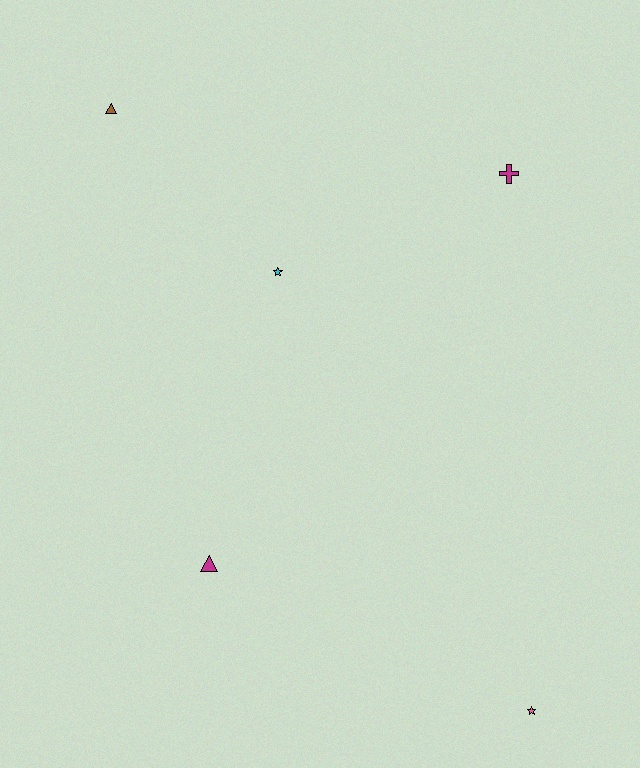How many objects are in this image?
There are 5 objects.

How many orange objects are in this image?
There are no orange objects.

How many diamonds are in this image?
There are no diamonds.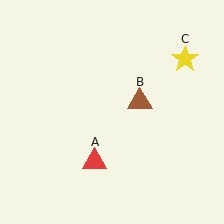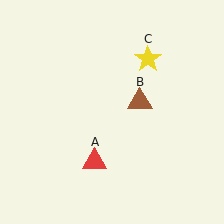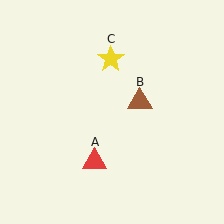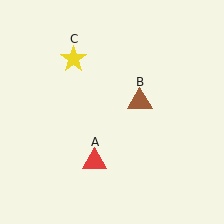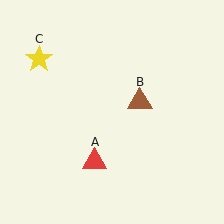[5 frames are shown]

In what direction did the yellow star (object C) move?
The yellow star (object C) moved left.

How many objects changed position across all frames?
1 object changed position: yellow star (object C).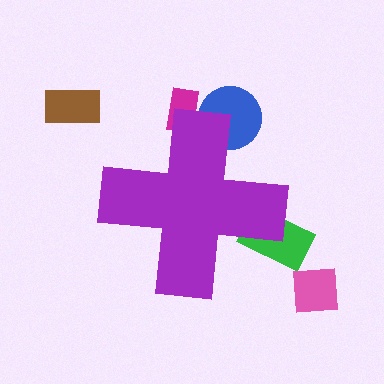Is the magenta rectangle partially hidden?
Yes, the magenta rectangle is partially hidden behind the purple cross.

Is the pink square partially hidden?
No, the pink square is fully visible.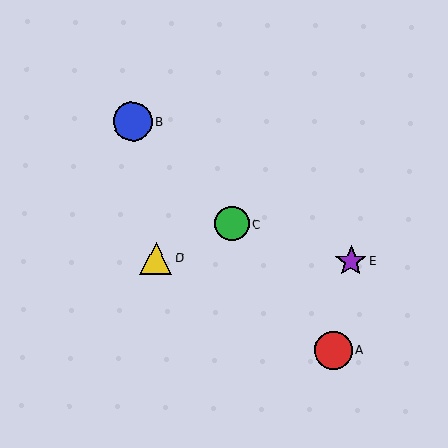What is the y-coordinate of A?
Object A is at y≈350.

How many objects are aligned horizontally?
2 objects (D, E) are aligned horizontally.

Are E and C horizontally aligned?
No, E is at y≈261 and C is at y≈224.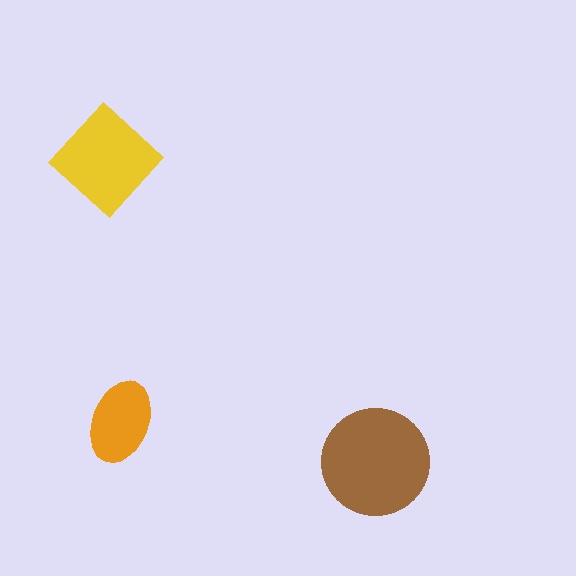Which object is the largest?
The brown circle.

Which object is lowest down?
The brown circle is bottommost.